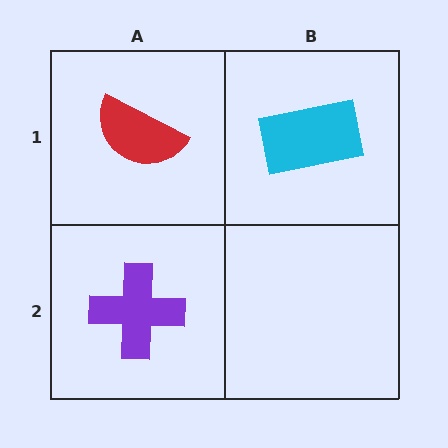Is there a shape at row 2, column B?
No, that cell is empty.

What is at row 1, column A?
A red semicircle.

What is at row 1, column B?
A cyan rectangle.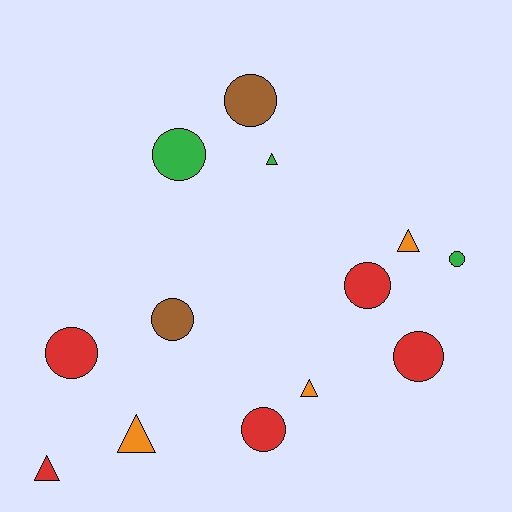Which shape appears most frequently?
Circle, with 8 objects.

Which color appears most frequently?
Red, with 5 objects.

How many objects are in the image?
There are 13 objects.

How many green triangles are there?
There is 1 green triangle.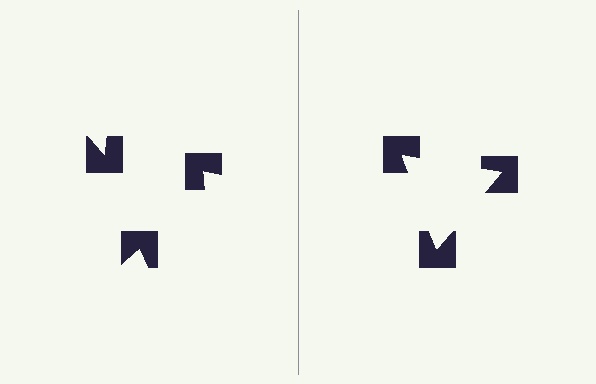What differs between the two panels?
The notched squares are positioned identically on both sides; only the wedge orientations differ. On the right they align to a triangle; on the left they are misaligned.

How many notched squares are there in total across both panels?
6 — 3 on each side.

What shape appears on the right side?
An illusory triangle.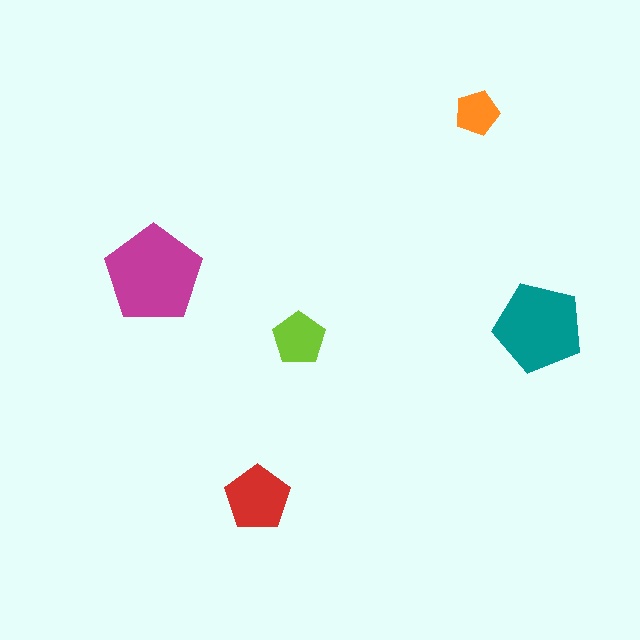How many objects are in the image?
There are 5 objects in the image.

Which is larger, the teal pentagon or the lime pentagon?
The teal one.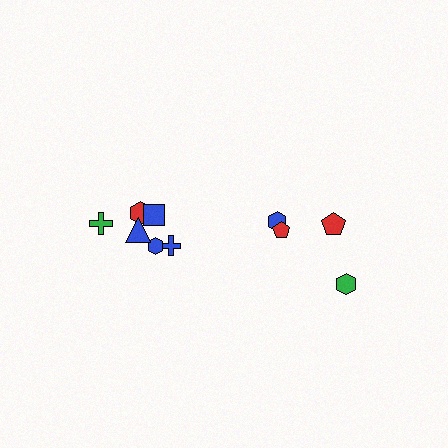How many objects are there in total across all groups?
There are 10 objects.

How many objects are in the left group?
There are 6 objects.